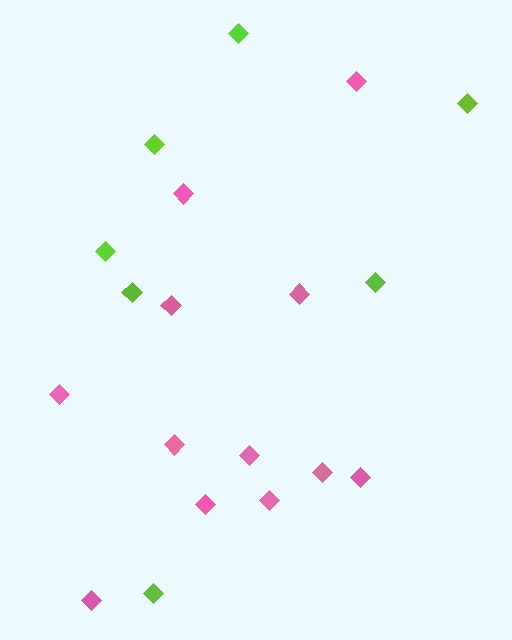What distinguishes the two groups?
There are 2 groups: one group of pink diamonds (12) and one group of lime diamonds (7).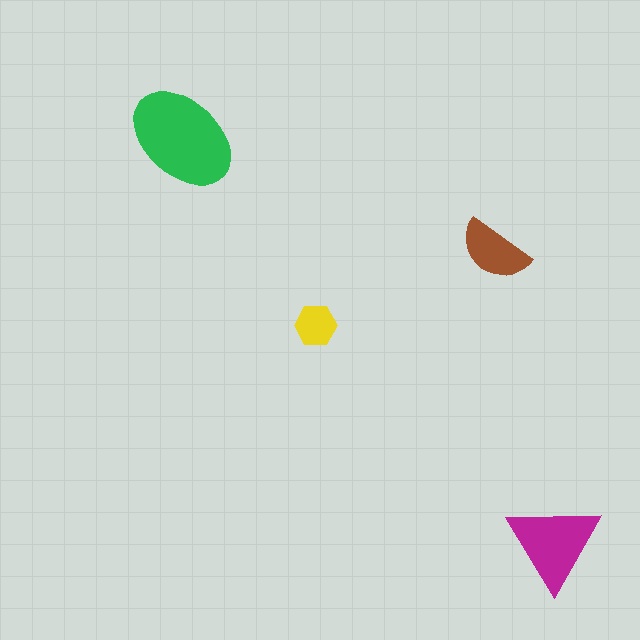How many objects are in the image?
There are 4 objects in the image.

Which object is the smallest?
The yellow hexagon.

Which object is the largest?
The green ellipse.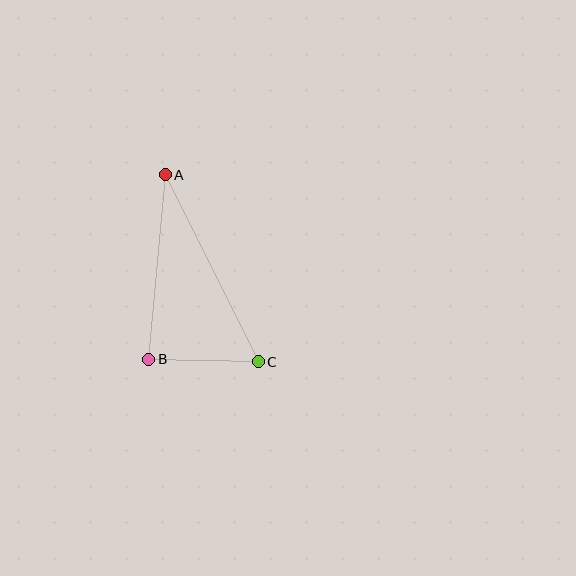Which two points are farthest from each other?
Points A and C are farthest from each other.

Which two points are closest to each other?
Points B and C are closest to each other.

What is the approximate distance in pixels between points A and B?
The distance between A and B is approximately 185 pixels.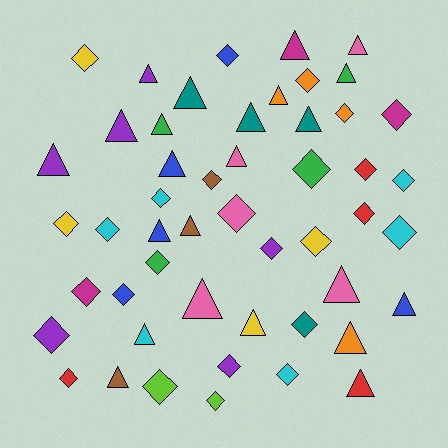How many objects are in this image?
There are 50 objects.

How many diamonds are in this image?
There are 27 diamonds.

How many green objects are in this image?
There are 4 green objects.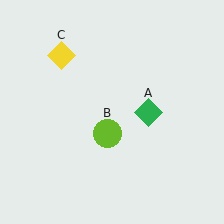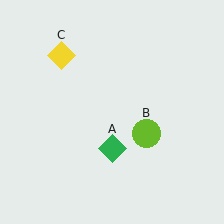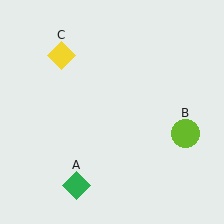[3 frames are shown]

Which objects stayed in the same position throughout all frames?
Yellow diamond (object C) remained stationary.